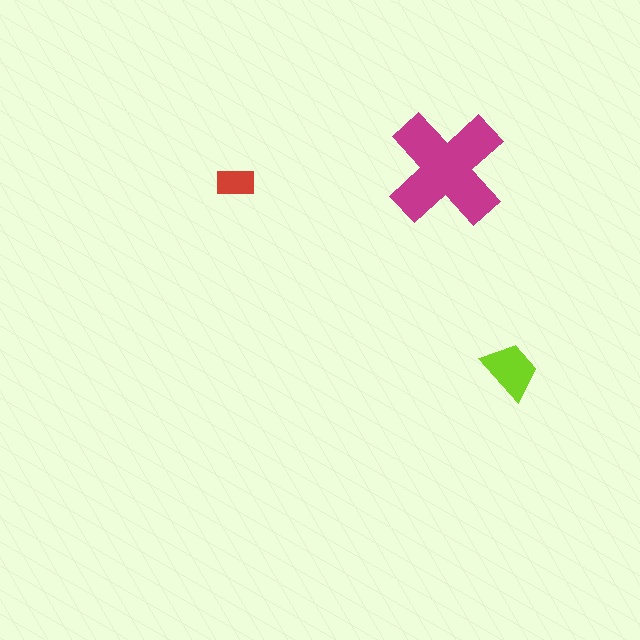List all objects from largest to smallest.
The magenta cross, the lime trapezoid, the red rectangle.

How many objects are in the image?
There are 3 objects in the image.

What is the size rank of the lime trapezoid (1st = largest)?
2nd.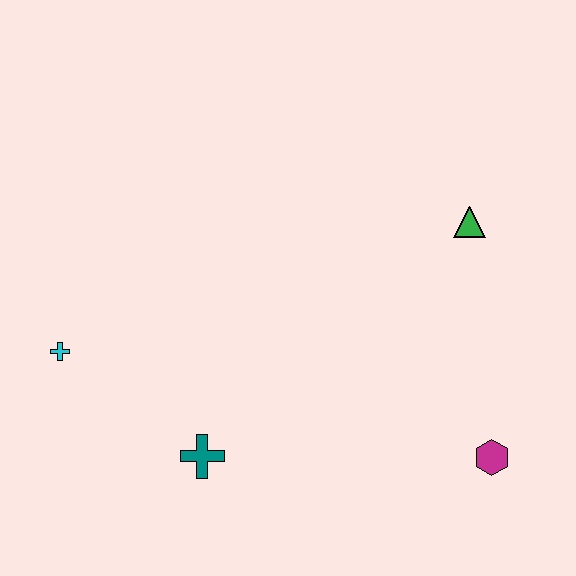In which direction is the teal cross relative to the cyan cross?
The teal cross is to the right of the cyan cross.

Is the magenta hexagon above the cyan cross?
No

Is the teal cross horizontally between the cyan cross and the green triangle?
Yes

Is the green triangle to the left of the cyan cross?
No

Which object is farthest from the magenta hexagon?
The cyan cross is farthest from the magenta hexagon.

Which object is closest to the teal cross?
The cyan cross is closest to the teal cross.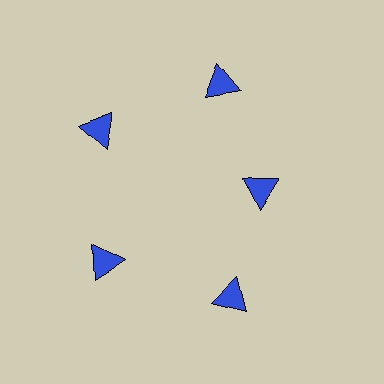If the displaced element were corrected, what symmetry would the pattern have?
It would have 5-fold rotational symmetry — the pattern would map onto itself every 72 degrees.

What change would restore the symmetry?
The symmetry would be restored by moving it outward, back onto the ring so that all 5 triangles sit at equal angles and equal distance from the center.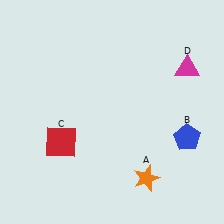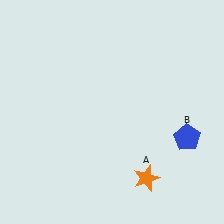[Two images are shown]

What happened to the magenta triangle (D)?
The magenta triangle (D) was removed in Image 2. It was in the top-right area of Image 1.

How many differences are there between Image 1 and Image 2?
There are 2 differences between the two images.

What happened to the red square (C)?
The red square (C) was removed in Image 2. It was in the bottom-left area of Image 1.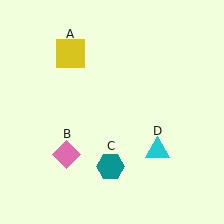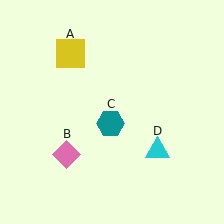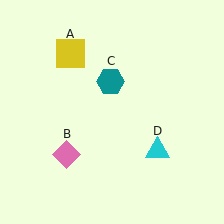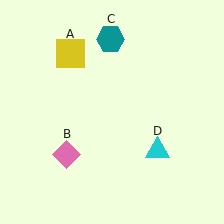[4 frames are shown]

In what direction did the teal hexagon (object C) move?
The teal hexagon (object C) moved up.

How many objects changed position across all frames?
1 object changed position: teal hexagon (object C).